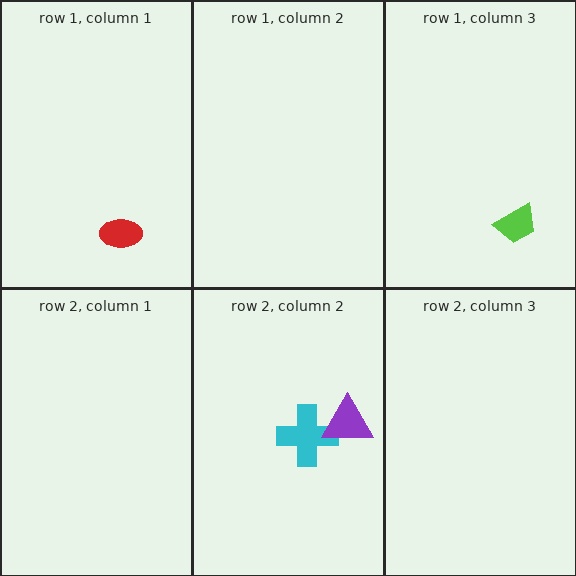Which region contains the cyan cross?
The row 2, column 2 region.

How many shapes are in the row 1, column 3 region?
1.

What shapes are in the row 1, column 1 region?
The red ellipse.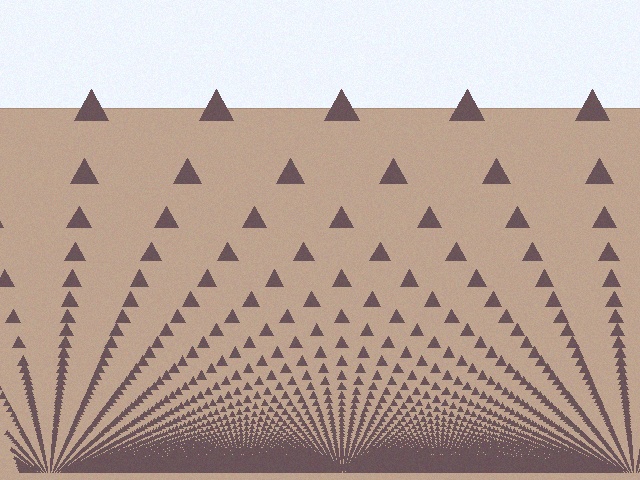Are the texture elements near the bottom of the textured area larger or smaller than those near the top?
Smaller. The gradient is inverted — elements near the bottom are smaller and denser.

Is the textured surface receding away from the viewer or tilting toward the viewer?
The surface appears to tilt toward the viewer. Texture elements get larger and sparser toward the top.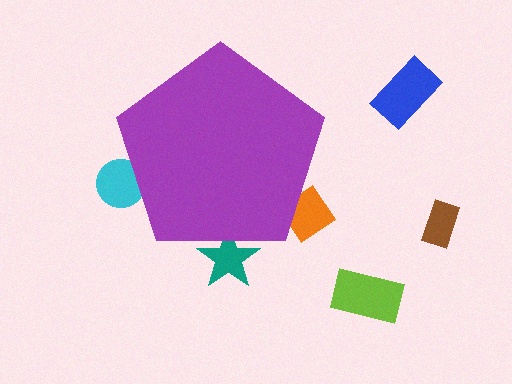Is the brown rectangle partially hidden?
No, the brown rectangle is fully visible.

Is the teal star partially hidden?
Yes, the teal star is partially hidden behind the purple pentagon.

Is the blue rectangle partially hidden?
No, the blue rectangle is fully visible.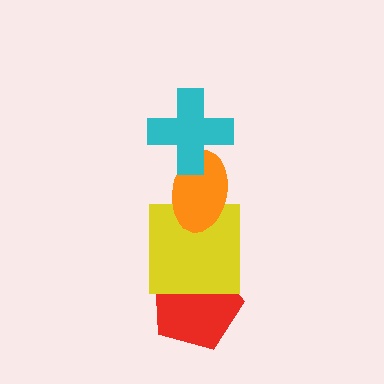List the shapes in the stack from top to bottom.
From top to bottom: the cyan cross, the orange ellipse, the yellow square, the red pentagon.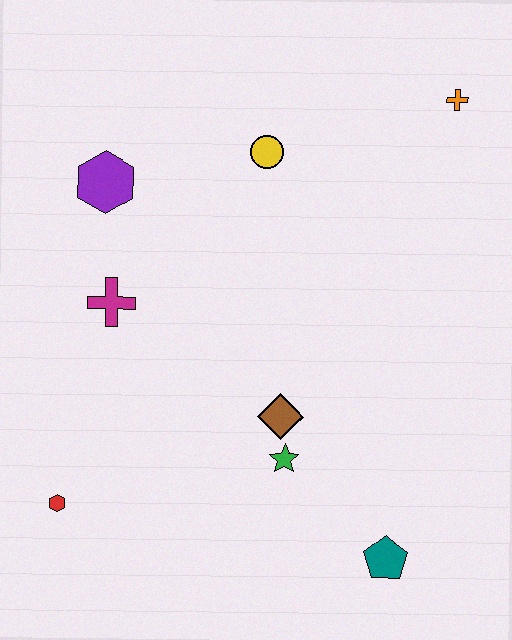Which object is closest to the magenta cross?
The purple hexagon is closest to the magenta cross.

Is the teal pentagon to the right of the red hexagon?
Yes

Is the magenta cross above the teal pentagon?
Yes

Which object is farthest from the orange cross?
The red hexagon is farthest from the orange cross.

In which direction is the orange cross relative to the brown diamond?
The orange cross is above the brown diamond.